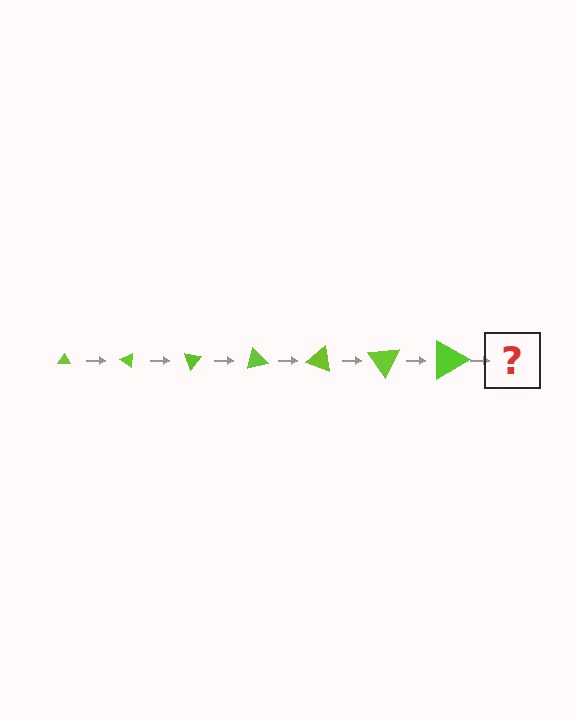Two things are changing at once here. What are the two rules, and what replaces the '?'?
The two rules are that the triangle grows larger each step and it rotates 35 degrees each step. The '?' should be a triangle, larger than the previous one and rotated 245 degrees from the start.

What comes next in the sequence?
The next element should be a triangle, larger than the previous one and rotated 245 degrees from the start.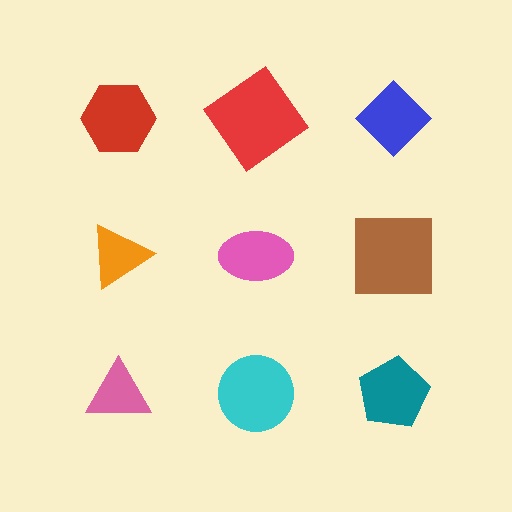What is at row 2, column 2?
A pink ellipse.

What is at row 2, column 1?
An orange triangle.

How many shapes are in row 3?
3 shapes.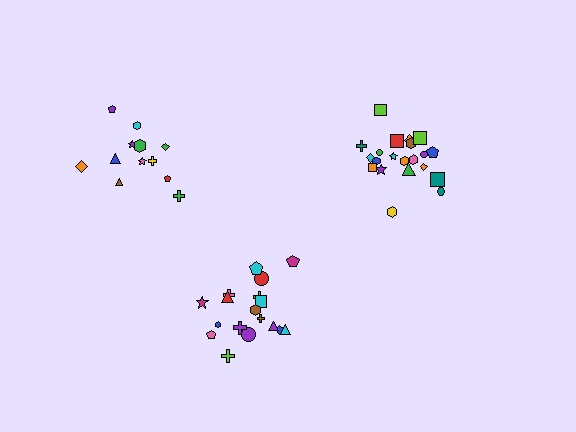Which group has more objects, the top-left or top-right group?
The top-right group.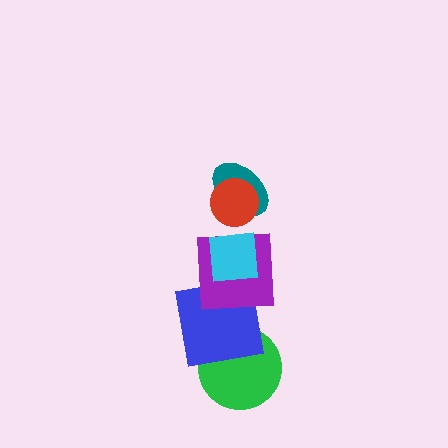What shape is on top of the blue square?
The purple square is on top of the blue square.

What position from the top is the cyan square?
The cyan square is 3rd from the top.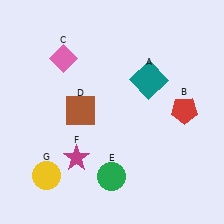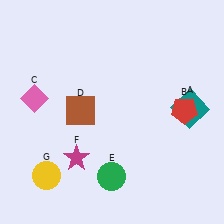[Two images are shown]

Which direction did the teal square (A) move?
The teal square (A) moved right.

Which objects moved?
The objects that moved are: the teal square (A), the pink diamond (C).